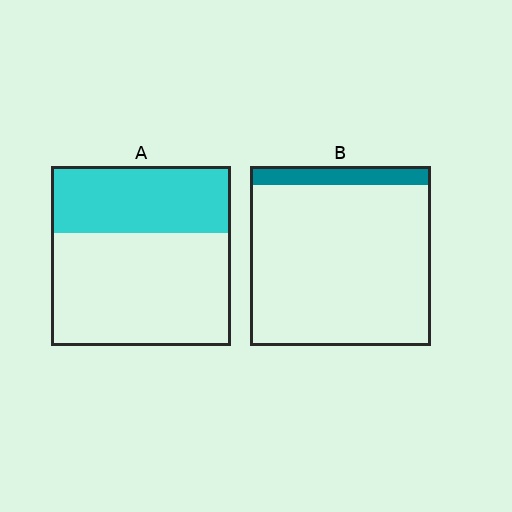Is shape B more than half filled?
No.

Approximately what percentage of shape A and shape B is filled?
A is approximately 35% and B is approximately 10%.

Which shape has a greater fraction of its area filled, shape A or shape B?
Shape A.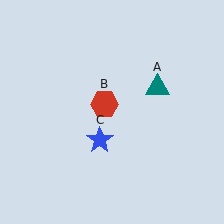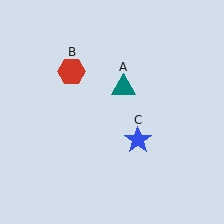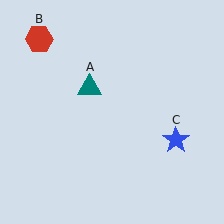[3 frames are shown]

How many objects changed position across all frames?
3 objects changed position: teal triangle (object A), red hexagon (object B), blue star (object C).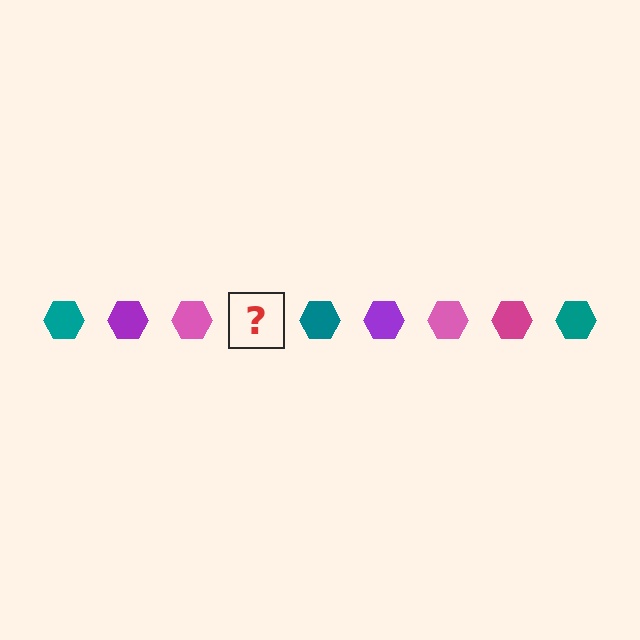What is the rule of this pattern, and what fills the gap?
The rule is that the pattern cycles through teal, purple, pink, magenta hexagons. The gap should be filled with a magenta hexagon.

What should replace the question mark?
The question mark should be replaced with a magenta hexagon.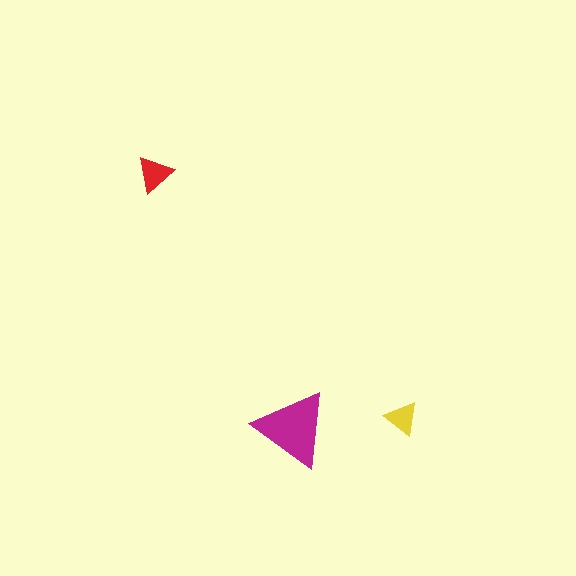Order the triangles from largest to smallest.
the magenta one, the red one, the yellow one.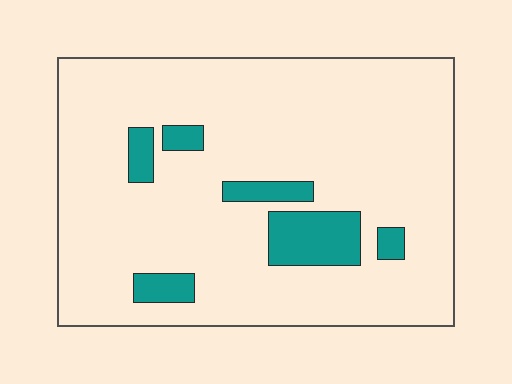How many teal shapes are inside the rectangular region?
6.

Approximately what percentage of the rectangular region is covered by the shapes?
Approximately 10%.